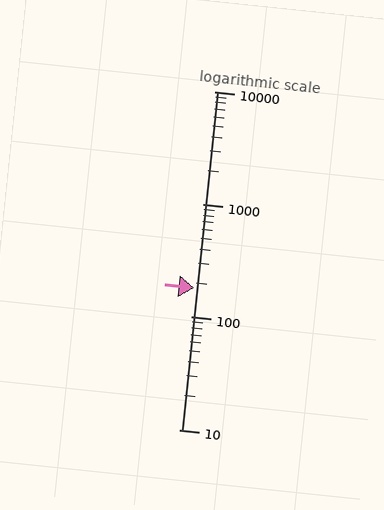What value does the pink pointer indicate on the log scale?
The pointer indicates approximately 180.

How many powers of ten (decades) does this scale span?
The scale spans 3 decades, from 10 to 10000.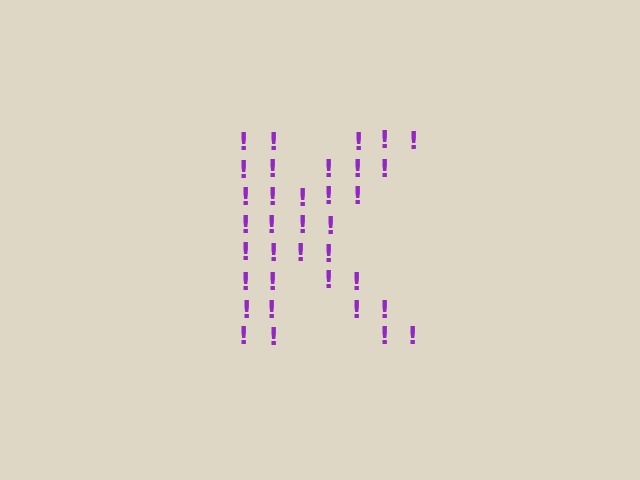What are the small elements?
The small elements are exclamation marks.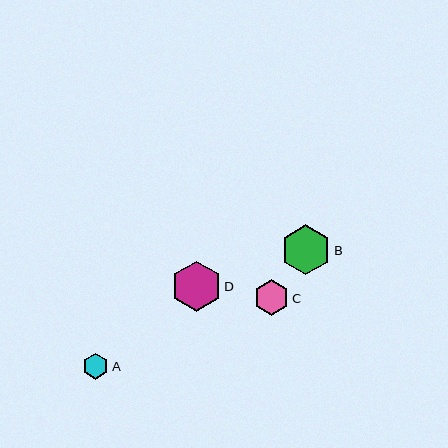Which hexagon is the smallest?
Hexagon A is the smallest with a size of approximately 26 pixels.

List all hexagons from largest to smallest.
From largest to smallest: D, B, C, A.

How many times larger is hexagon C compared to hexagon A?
Hexagon C is approximately 1.4 times the size of hexagon A.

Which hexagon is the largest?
Hexagon D is the largest with a size of approximately 50 pixels.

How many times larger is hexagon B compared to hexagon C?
Hexagon B is approximately 1.4 times the size of hexagon C.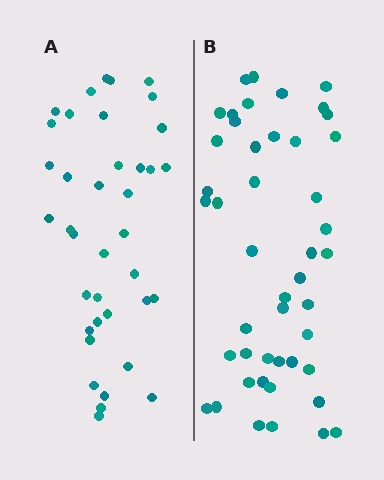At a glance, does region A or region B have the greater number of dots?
Region B (the right region) has more dots.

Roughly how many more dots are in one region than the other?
Region B has roughly 8 or so more dots than region A.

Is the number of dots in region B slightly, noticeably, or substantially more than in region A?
Region B has only slightly more — the two regions are fairly close. The ratio is roughly 1.2 to 1.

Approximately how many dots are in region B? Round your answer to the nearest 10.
About 50 dots. (The exact count is 46, which rounds to 50.)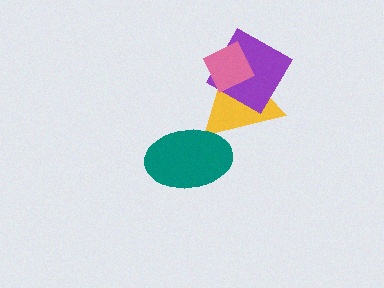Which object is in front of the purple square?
The pink diamond is in front of the purple square.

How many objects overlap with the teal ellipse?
1 object overlaps with the teal ellipse.